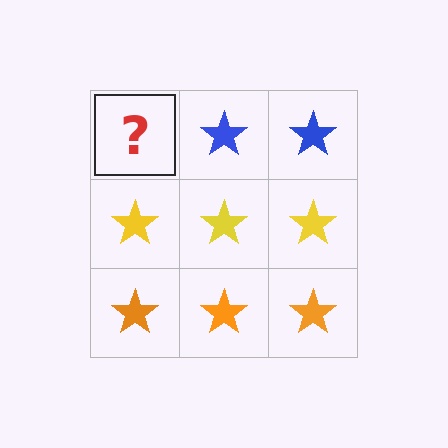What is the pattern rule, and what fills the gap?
The rule is that each row has a consistent color. The gap should be filled with a blue star.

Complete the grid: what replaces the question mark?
The question mark should be replaced with a blue star.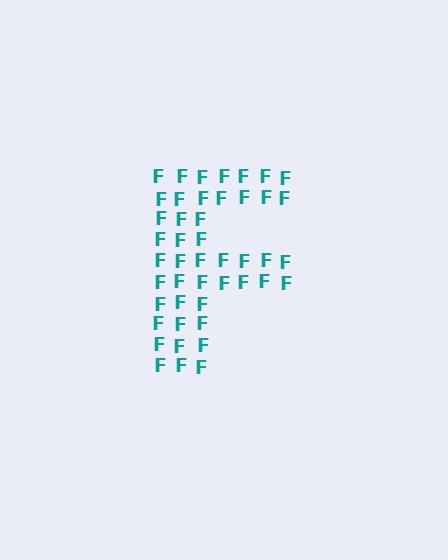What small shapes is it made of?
It is made of small letter F's.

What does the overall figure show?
The overall figure shows the letter F.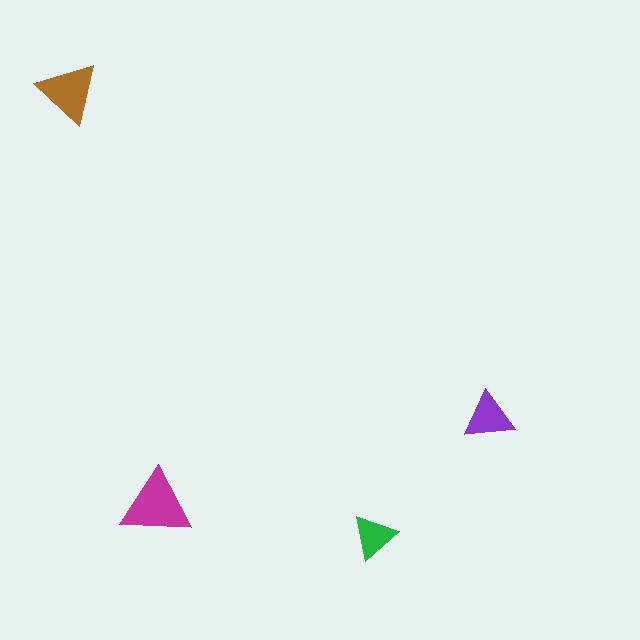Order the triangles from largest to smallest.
the magenta one, the brown one, the purple one, the green one.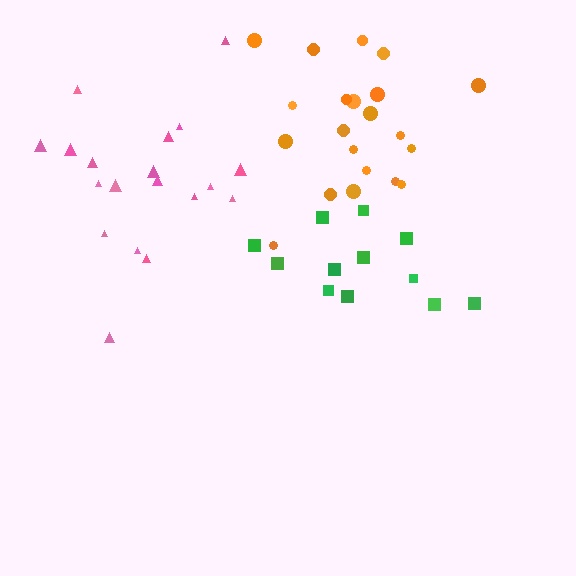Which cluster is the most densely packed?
Orange.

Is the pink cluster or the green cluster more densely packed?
Pink.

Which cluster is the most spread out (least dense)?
Green.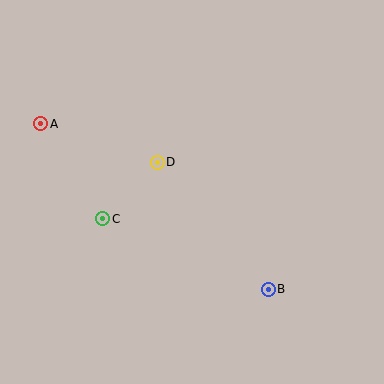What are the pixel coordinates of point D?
Point D is at (157, 162).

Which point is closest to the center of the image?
Point D at (157, 162) is closest to the center.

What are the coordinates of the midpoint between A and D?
The midpoint between A and D is at (99, 143).